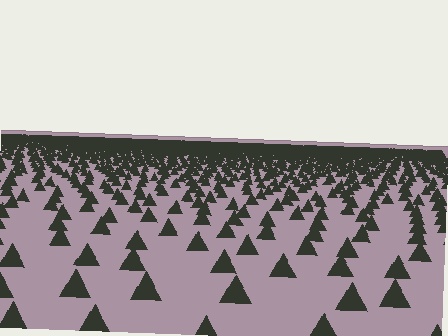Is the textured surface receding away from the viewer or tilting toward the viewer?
The surface is receding away from the viewer. Texture elements get smaller and denser toward the top.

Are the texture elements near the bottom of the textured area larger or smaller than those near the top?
Larger. Near the bottom, elements are closer to the viewer and appear at a bigger on-screen size.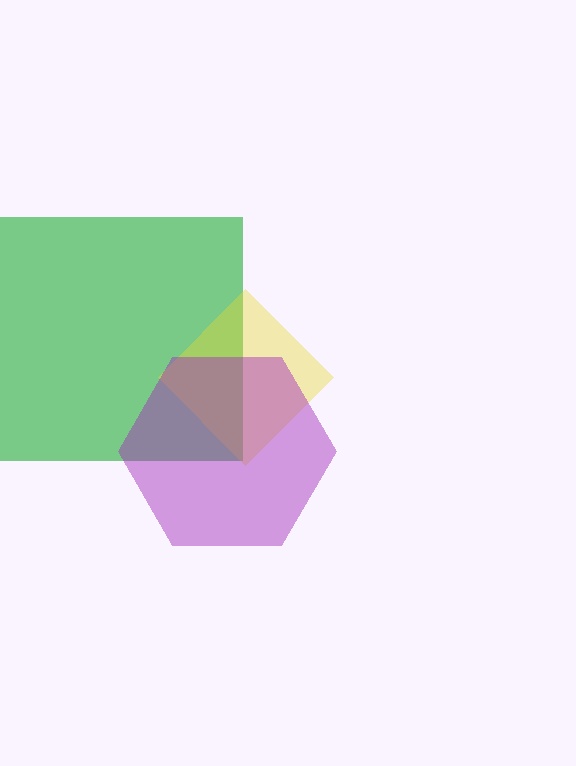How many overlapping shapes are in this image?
There are 3 overlapping shapes in the image.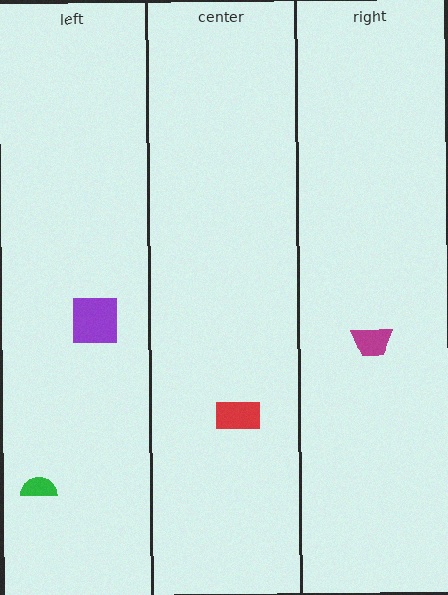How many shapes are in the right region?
1.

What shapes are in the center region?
The red rectangle.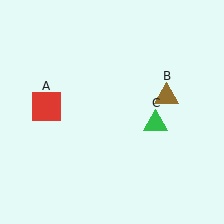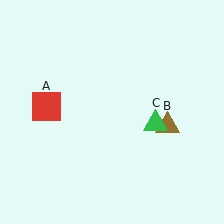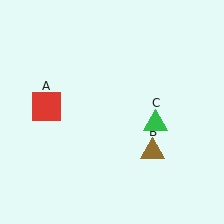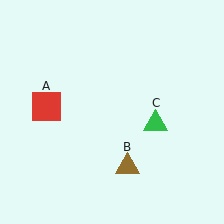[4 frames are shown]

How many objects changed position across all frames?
1 object changed position: brown triangle (object B).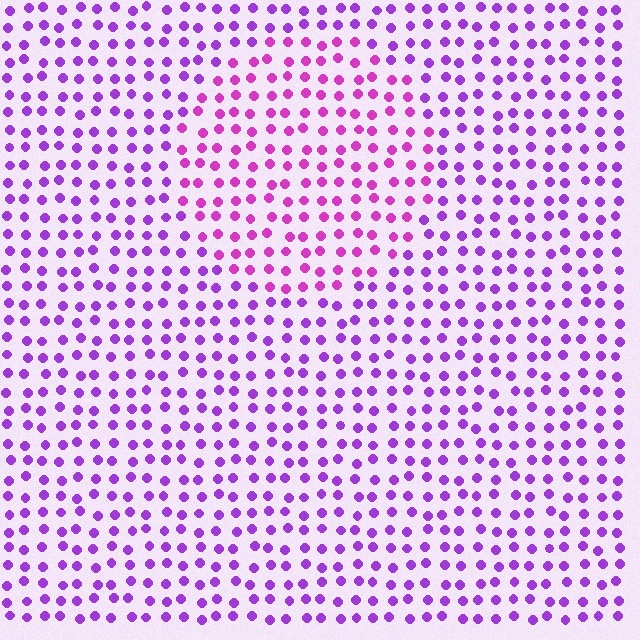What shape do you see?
I see a circle.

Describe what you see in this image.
The image is filled with small purple elements in a uniform arrangement. A circle-shaped region is visible where the elements are tinted to a slightly different hue, forming a subtle color boundary.